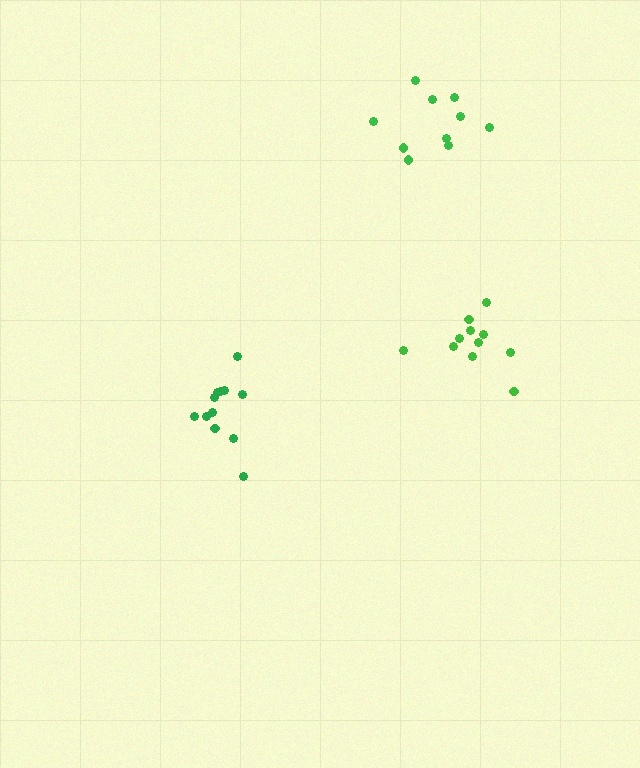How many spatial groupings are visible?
There are 3 spatial groupings.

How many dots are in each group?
Group 1: 11 dots, Group 2: 12 dots, Group 3: 10 dots (33 total).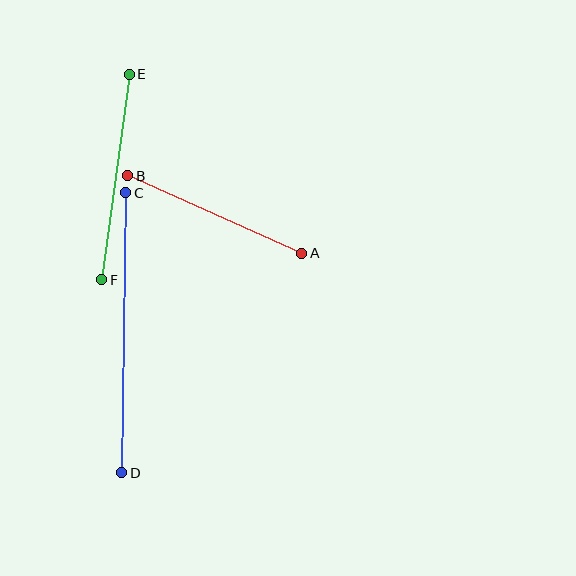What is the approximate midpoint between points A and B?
The midpoint is at approximately (215, 214) pixels.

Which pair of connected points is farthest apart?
Points C and D are farthest apart.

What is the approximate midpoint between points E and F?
The midpoint is at approximately (115, 177) pixels.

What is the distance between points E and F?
The distance is approximately 207 pixels.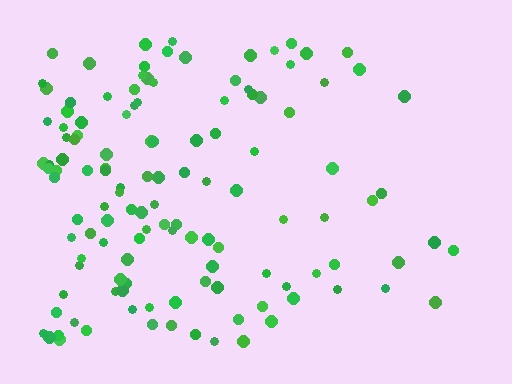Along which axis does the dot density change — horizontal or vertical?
Horizontal.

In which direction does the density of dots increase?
From right to left, with the left side densest.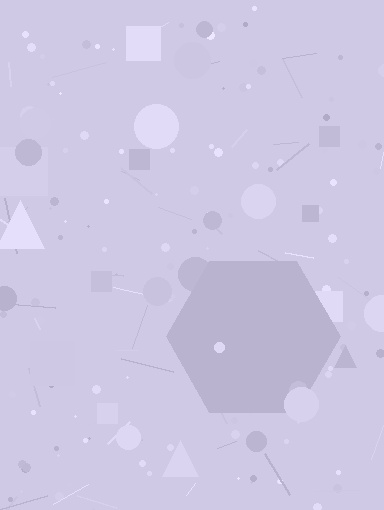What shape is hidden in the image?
A hexagon is hidden in the image.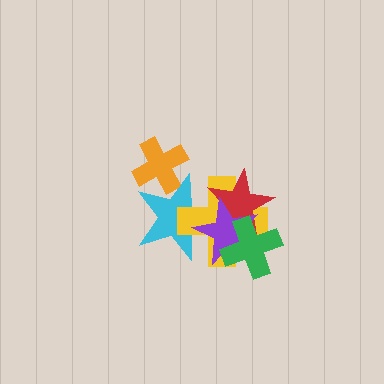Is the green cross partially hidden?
No, no other shape covers it.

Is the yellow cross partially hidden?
Yes, it is partially covered by another shape.